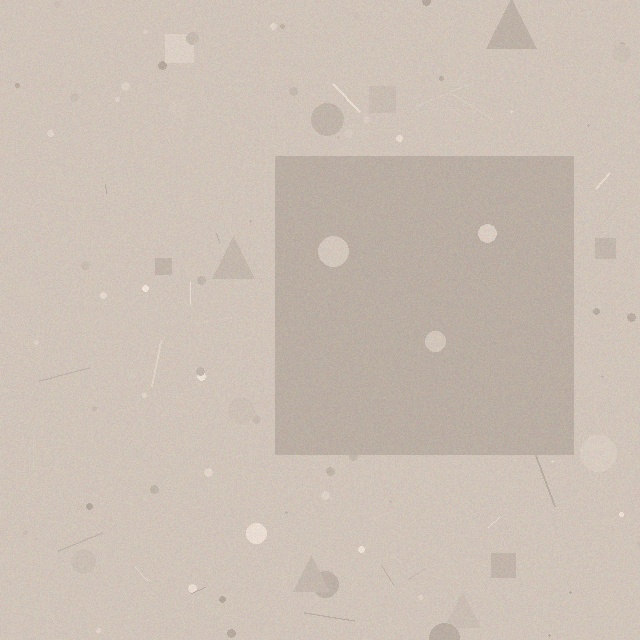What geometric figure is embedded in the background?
A square is embedded in the background.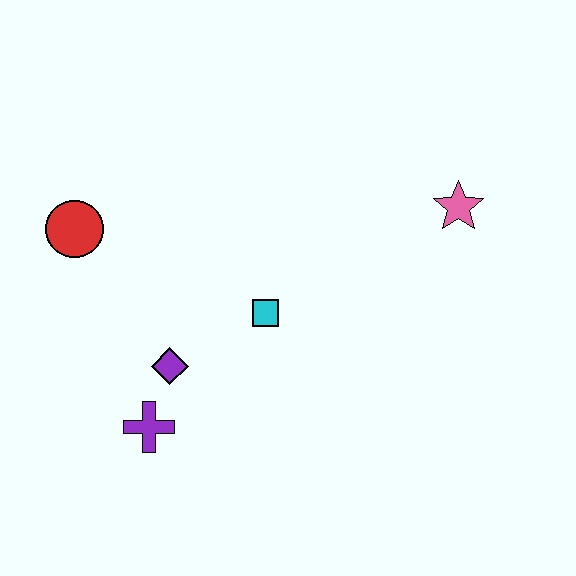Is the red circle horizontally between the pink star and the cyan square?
No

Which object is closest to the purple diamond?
The purple cross is closest to the purple diamond.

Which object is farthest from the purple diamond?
The pink star is farthest from the purple diamond.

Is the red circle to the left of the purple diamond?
Yes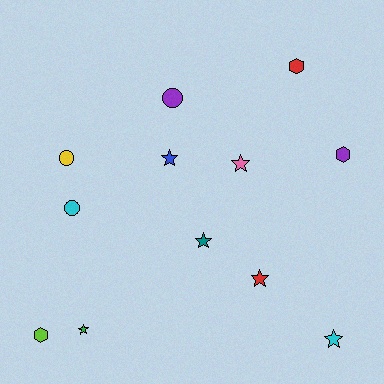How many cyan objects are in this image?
There are 2 cyan objects.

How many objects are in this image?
There are 12 objects.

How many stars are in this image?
There are 6 stars.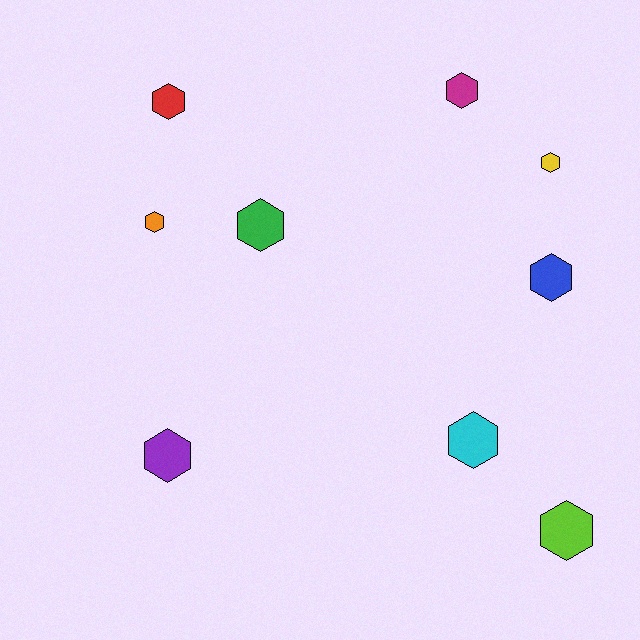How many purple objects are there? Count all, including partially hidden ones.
There is 1 purple object.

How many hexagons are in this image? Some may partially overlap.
There are 9 hexagons.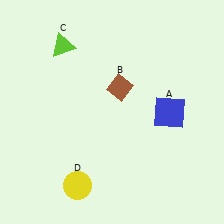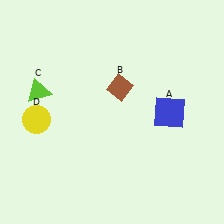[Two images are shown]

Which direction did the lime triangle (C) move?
The lime triangle (C) moved down.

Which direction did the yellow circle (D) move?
The yellow circle (D) moved up.